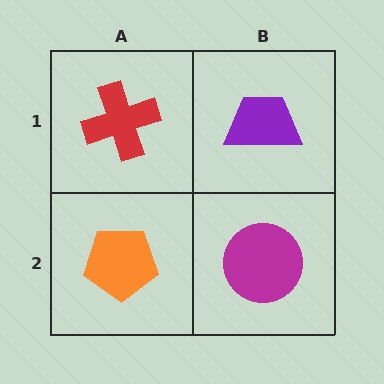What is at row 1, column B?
A purple trapezoid.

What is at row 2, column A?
An orange pentagon.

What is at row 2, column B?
A magenta circle.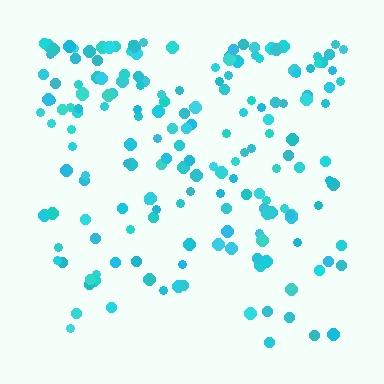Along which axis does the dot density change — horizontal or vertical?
Vertical.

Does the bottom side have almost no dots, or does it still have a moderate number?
Still a moderate number, just noticeably fewer than the top.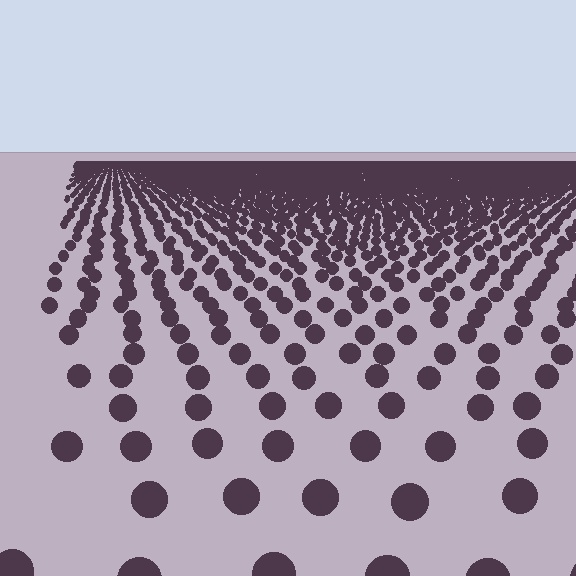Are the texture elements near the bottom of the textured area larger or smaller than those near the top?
Larger. Near the bottom, elements are closer to the viewer and appear at a bigger on-screen size.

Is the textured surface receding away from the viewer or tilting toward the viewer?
The surface is receding away from the viewer. Texture elements get smaller and denser toward the top.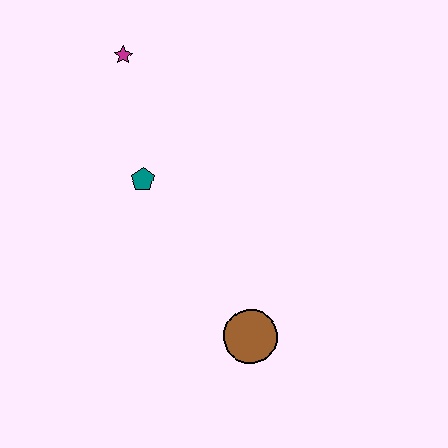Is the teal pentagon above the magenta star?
No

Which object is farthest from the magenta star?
The brown circle is farthest from the magenta star.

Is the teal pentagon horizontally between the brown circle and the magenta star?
Yes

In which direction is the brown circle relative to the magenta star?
The brown circle is below the magenta star.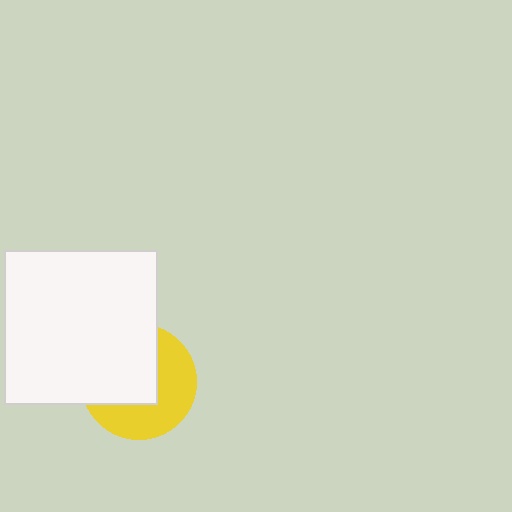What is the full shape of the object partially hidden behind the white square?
The partially hidden object is a yellow circle.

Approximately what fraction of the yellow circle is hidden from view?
Roughly 52% of the yellow circle is hidden behind the white square.